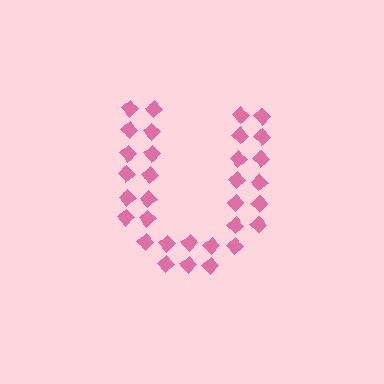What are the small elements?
The small elements are diamonds.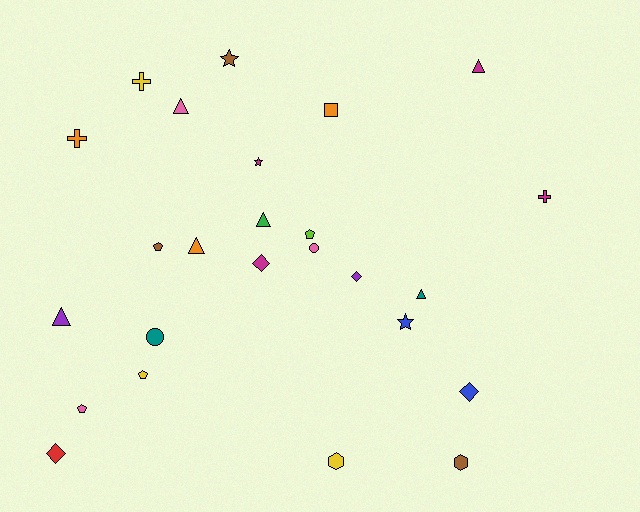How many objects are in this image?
There are 25 objects.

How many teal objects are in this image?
There are 2 teal objects.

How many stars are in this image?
There are 3 stars.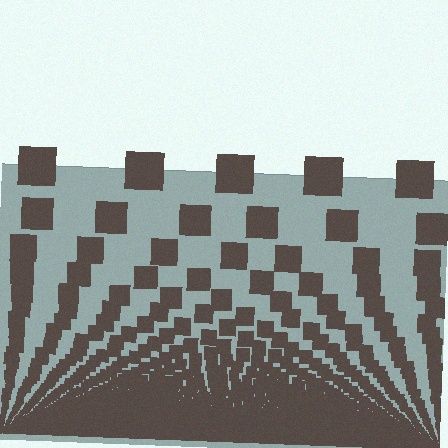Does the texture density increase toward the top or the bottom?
Density increases toward the bottom.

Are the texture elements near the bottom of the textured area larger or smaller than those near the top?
Smaller. The gradient is inverted — elements near the bottom are smaller and denser.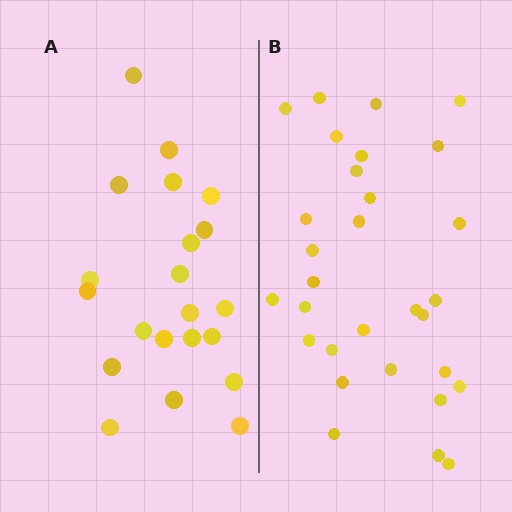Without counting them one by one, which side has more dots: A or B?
Region B (the right region) has more dots.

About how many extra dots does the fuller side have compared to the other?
Region B has roughly 8 or so more dots than region A.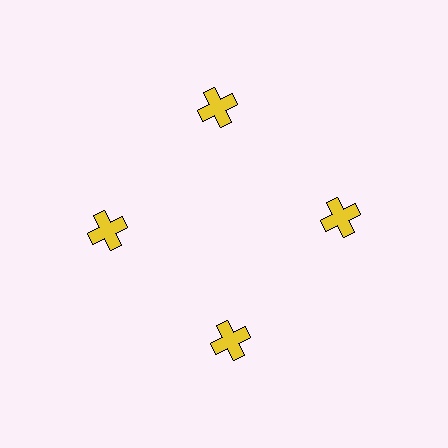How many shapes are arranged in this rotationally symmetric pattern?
There are 4 shapes, arranged in 4 groups of 1.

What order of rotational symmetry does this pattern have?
This pattern has 4-fold rotational symmetry.